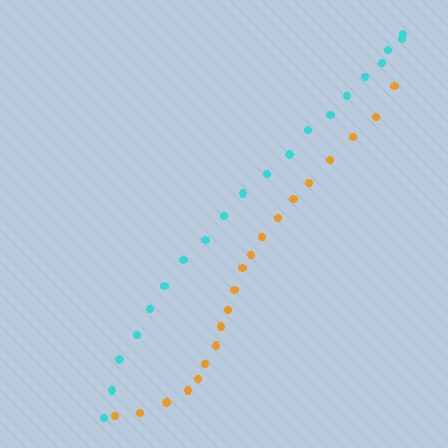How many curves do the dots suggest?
There are 2 distinct paths.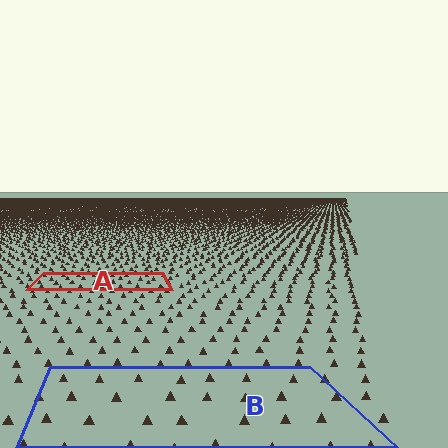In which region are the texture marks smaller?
The texture marks are smaller in region A, because it is farther away.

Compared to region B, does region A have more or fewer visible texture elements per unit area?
Region A has more texture elements per unit area — they are packed more densely because it is farther away.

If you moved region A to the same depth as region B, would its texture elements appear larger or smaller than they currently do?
They would appear larger. At a closer depth, the same texture elements are projected at a bigger on-screen size.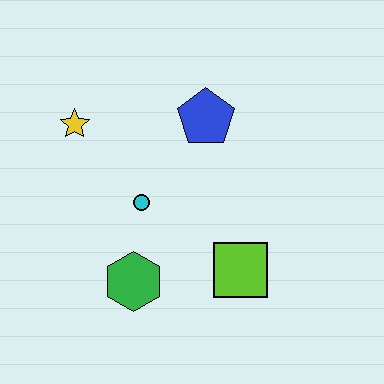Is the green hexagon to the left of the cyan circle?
Yes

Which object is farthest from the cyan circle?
The lime square is farthest from the cyan circle.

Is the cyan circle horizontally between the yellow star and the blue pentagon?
Yes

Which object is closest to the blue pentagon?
The cyan circle is closest to the blue pentagon.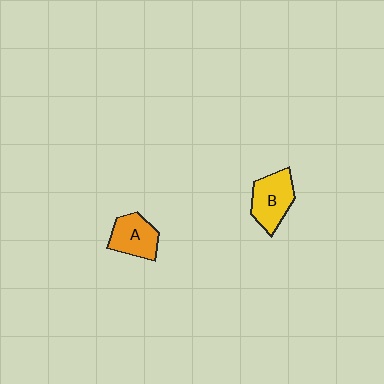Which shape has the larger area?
Shape B (yellow).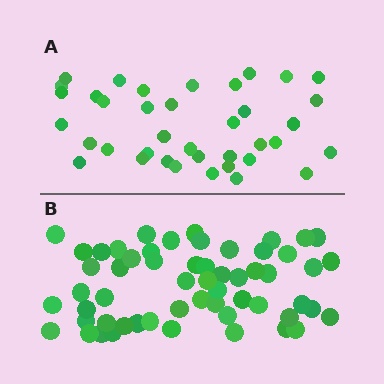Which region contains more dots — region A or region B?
Region B (the bottom region) has more dots.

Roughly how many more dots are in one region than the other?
Region B has approximately 20 more dots than region A.